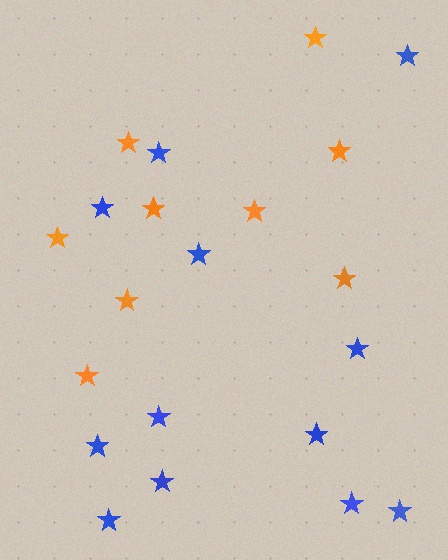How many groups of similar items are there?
There are 2 groups: one group of orange stars (9) and one group of blue stars (12).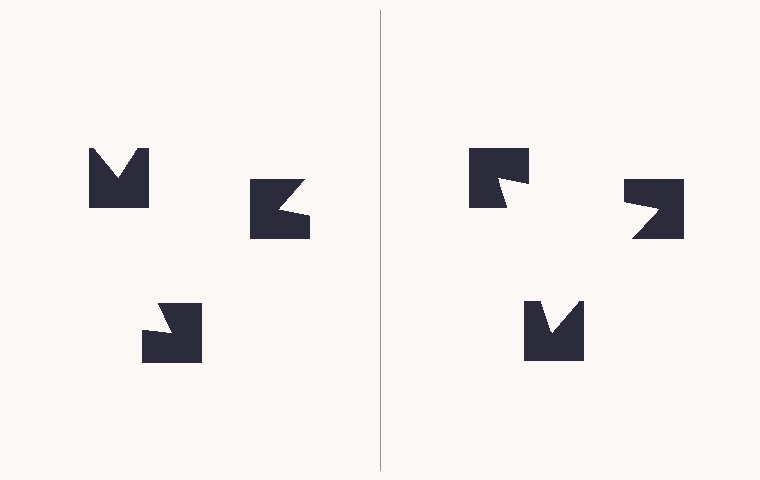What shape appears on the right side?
An illusory triangle.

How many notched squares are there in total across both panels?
6 — 3 on each side.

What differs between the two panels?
The notched squares are positioned identically on both sides; only the wedge orientations differ. On the right they align to a triangle; on the left they are misaligned.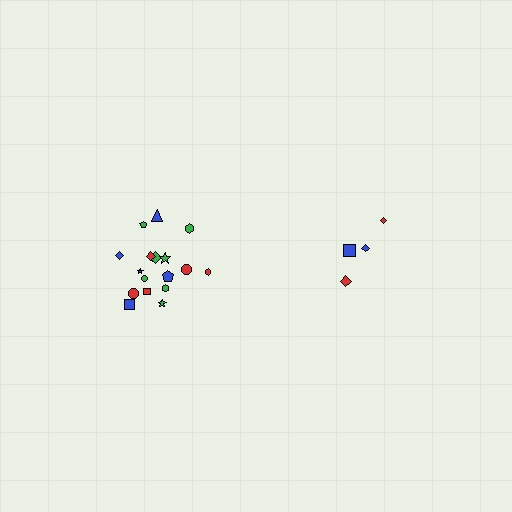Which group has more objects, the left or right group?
The left group.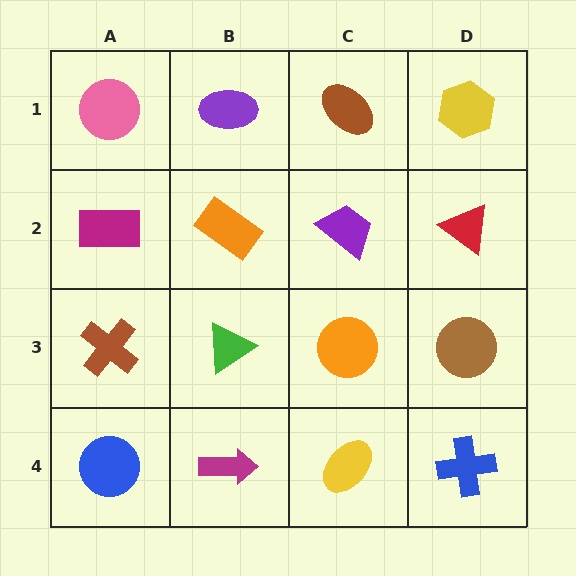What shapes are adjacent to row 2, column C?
A brown ellipse (row 1, column C), an orange circle (row 3, column C), an orange rectangle (row 2, column B), a red triangle (row 2, column D).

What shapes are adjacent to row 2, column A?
A pink circle (row 1, column A), a brown cross (row 3, column A), an orange rectangle (row 2, column B).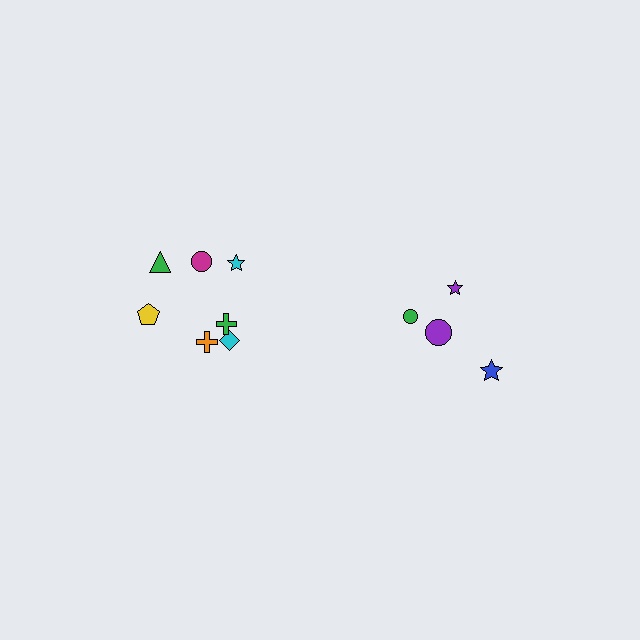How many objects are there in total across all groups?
There are 11 objects.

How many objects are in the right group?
There are 4 objects.